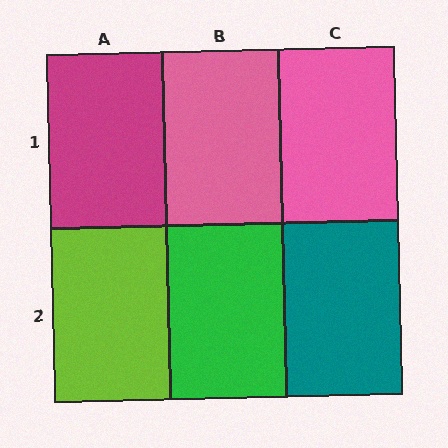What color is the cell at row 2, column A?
Lime.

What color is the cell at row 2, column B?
Green.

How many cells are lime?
1 cell is lime.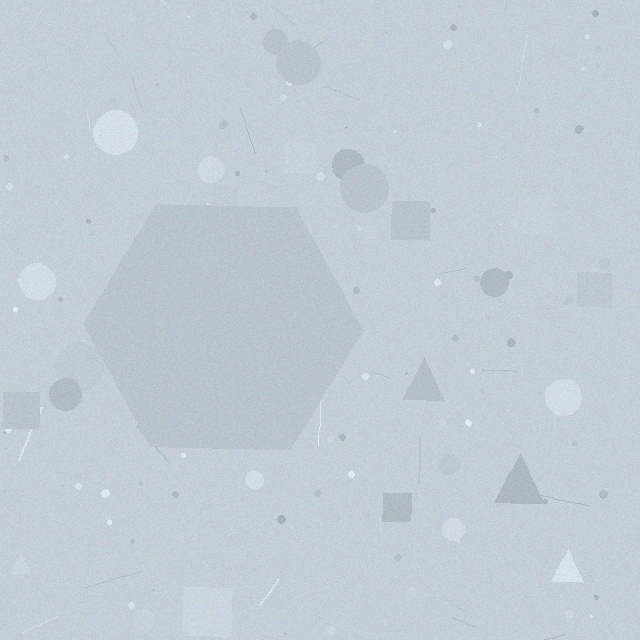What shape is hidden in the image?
A hexagon is hidden in the image.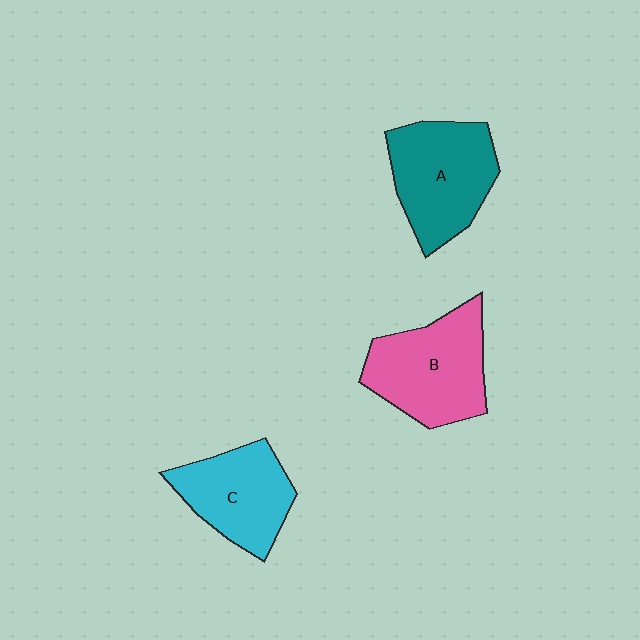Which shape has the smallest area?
Shape C (cyan).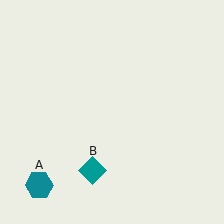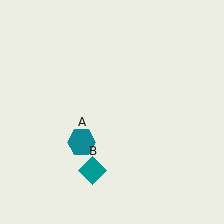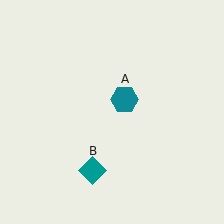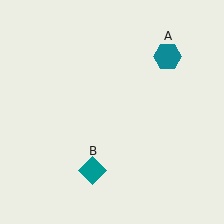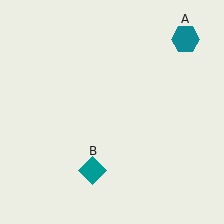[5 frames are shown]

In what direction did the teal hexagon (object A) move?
The teal hexagon (object A) moved up and to the right.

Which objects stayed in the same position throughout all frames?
Teal diamond (object B) remained stationary.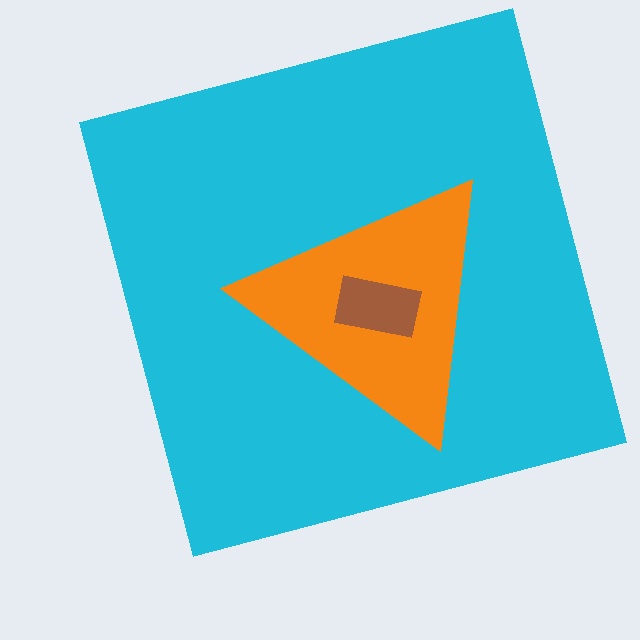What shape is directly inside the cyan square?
The orange triangle.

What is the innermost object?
The brown rectangle.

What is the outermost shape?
The cyan square.